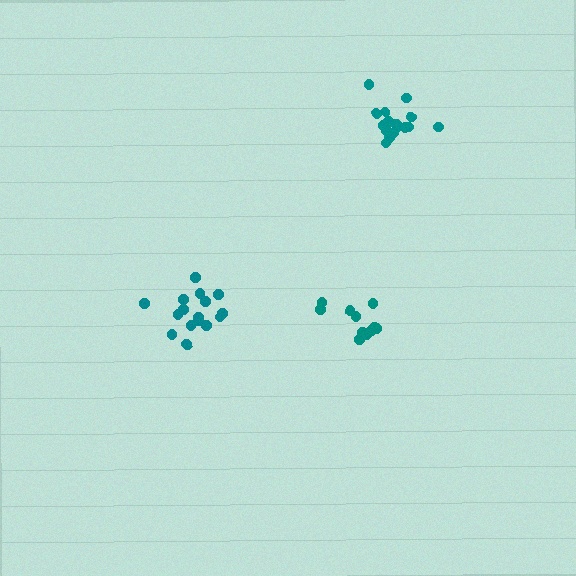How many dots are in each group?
Group 1: 16 dots, Group 2: 11 dots, Group 3: 16 dots (43 total).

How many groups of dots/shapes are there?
There are 3 groups.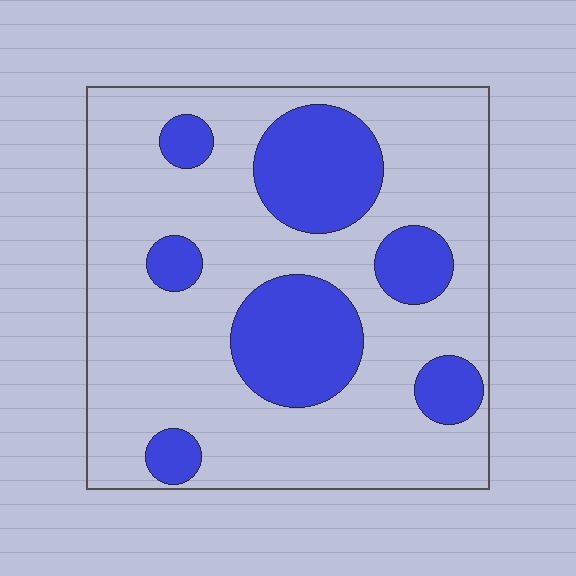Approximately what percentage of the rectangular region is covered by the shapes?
Approximately 25%.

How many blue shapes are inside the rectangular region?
7.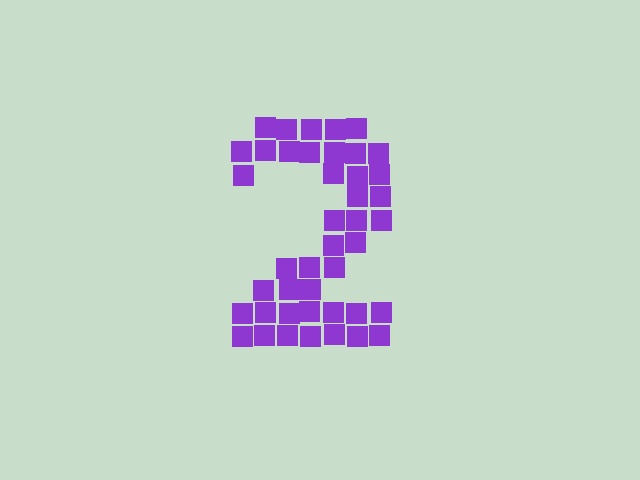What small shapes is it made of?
It is made of small squares.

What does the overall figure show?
The overall figure shows the digit 2.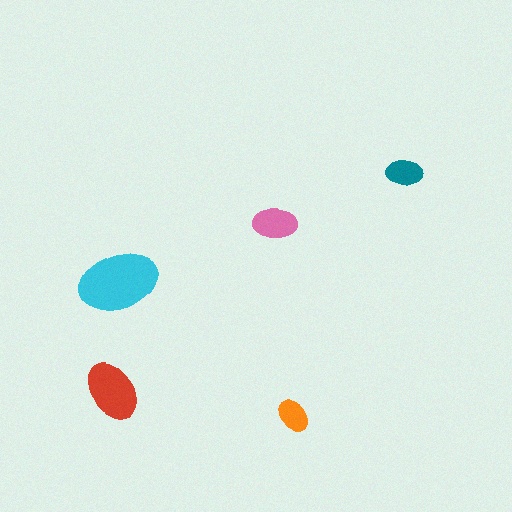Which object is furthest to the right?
The teal ellipse is rightmost.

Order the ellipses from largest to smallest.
the cyan one, the red one, the pink one, the teal one, the orange one.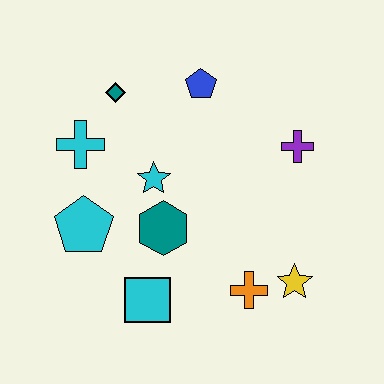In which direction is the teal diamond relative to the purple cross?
The teal diamond is to the left of the purple cross.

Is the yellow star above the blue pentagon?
No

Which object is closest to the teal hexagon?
The cyan star is closest to the teal hexagon.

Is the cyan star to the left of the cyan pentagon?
No